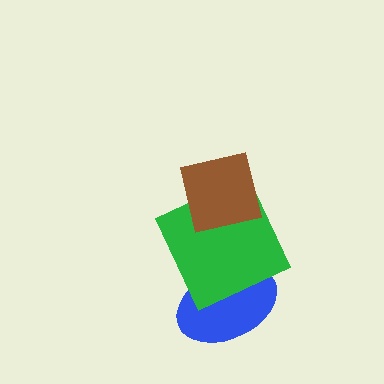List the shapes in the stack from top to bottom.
From top to bottom: the brown square, the green square, the blue ellipse.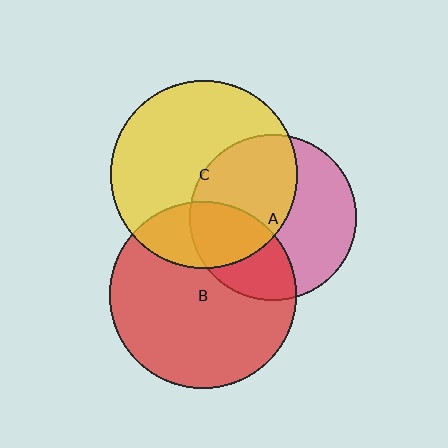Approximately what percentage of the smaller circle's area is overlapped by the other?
Approximately 50%.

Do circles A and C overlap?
Yes.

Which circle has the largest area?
Circle C (yellow).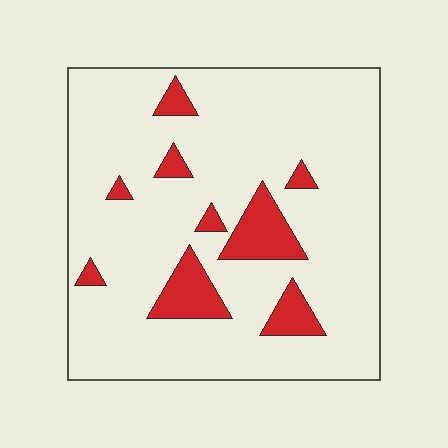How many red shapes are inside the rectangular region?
9.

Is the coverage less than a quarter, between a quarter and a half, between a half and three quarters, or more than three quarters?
Less than a quarter.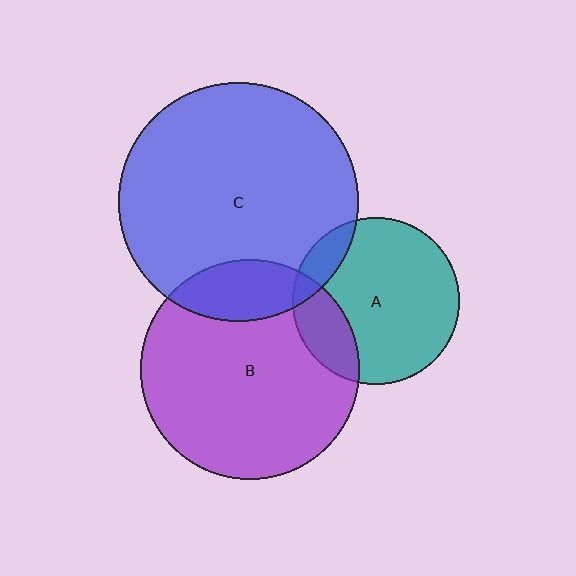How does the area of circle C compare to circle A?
Approximately 2.1 times.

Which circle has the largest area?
Circle C (blue).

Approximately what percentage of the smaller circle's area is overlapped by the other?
Approximately 20%.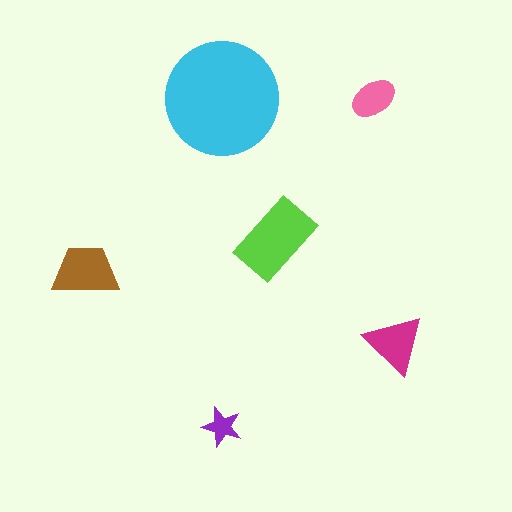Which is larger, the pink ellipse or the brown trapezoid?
The brown trapezoid.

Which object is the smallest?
The purple star.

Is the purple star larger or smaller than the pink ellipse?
Smaller.